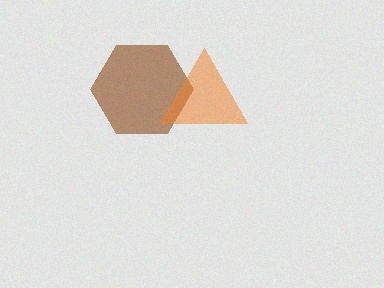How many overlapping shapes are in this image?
There are 2 overlapping shapes in the image.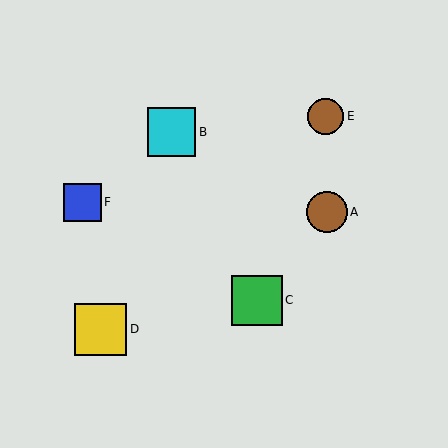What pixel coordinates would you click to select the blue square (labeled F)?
Click at (83, 202) to select the blue square F.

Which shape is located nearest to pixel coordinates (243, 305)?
The green square (labeled C) at (257, 300) is nearest to that location.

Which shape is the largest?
The yellow square (labeled D) is the largest.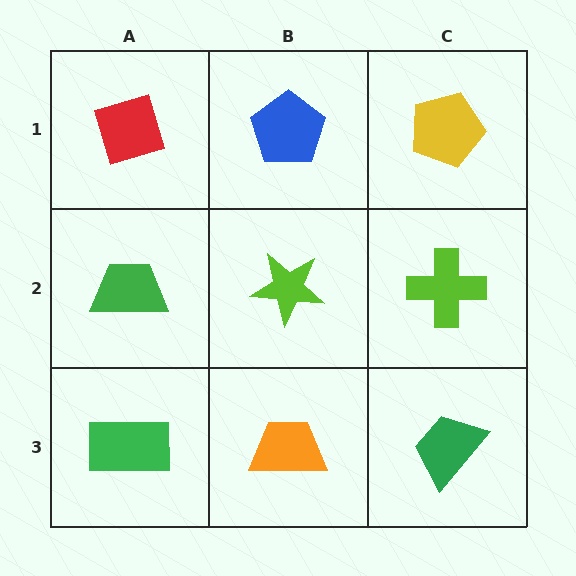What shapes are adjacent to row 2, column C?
A yellow pentagon (row 1, column C), a green trapezoid (row 3, column C), a lime star (row 2, column B).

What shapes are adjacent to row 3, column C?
A lime cross (row 2, column C), an orange trapezoid (row 3, column B).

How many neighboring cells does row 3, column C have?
2.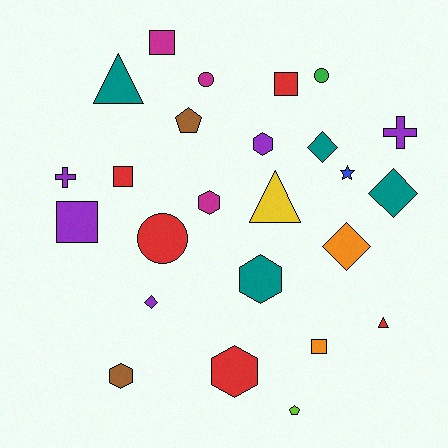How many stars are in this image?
There is 1 star.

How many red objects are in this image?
There are 5 red objects.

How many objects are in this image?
There are 25 objects.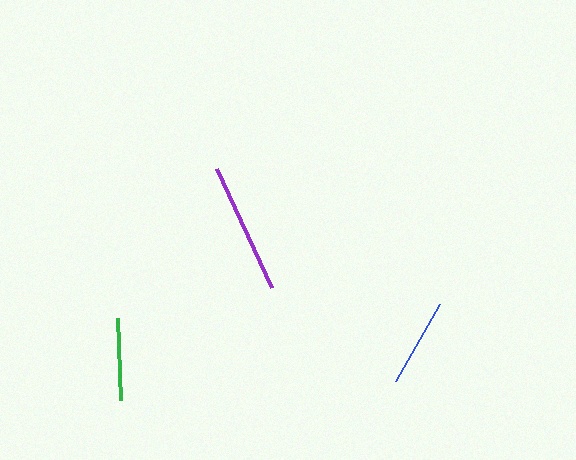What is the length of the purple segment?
The purple segment is approximately 131 pixels long.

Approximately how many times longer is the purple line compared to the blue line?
The purple line is approximately 1.5 times the length of the blue line.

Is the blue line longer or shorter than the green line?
The blue line is longer than the green line.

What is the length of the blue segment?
The blue segment is approximately 89 pixels long.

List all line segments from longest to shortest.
From longest to shortest: purple, blue, green.